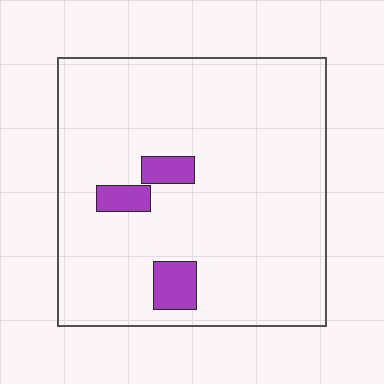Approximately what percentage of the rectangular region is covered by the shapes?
Approximately 5%.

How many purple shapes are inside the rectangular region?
3.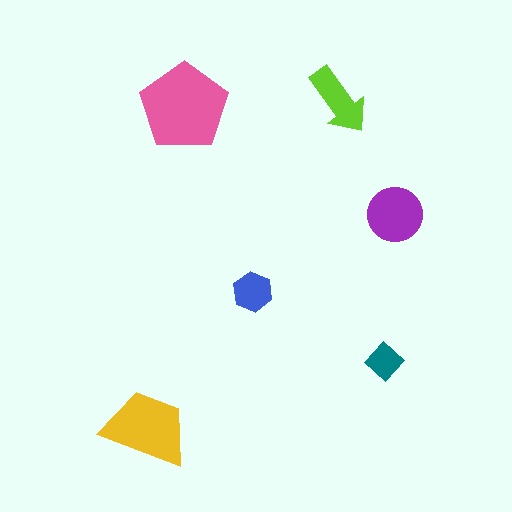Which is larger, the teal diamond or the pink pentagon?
The pink pentagon.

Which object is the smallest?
The teal diamond.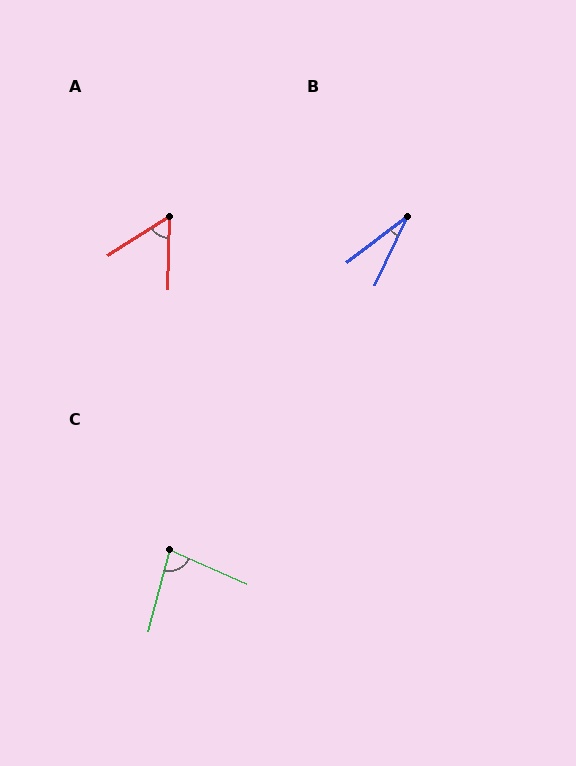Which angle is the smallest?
B, at approximately 27 degrees.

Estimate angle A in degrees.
Approximately 56 degrees.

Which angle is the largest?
C, at approximately 81 degrees.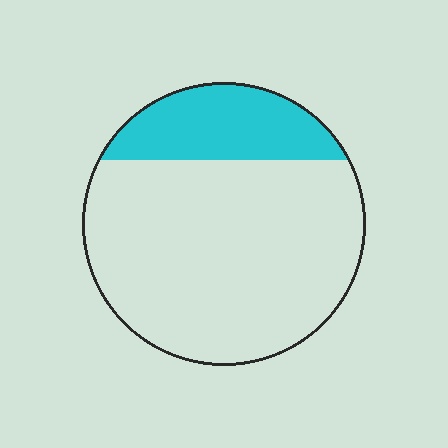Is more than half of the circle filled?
No.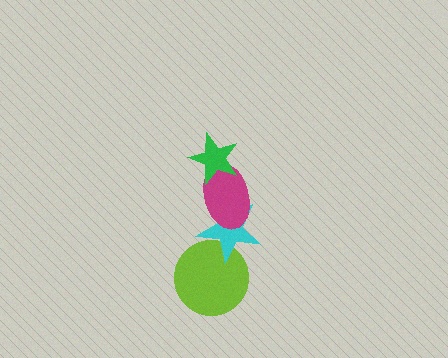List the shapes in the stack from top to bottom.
From top to bottom: the green star, the magenta ellipse, the cyan star, the lime circle.